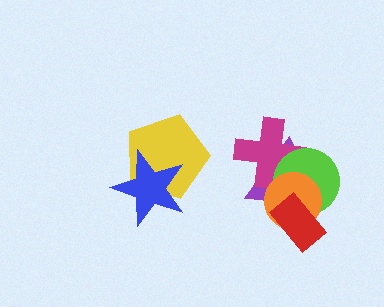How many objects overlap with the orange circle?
4 objects overlap with the orange circle.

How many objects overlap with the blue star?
1 object overlaps with the blue star.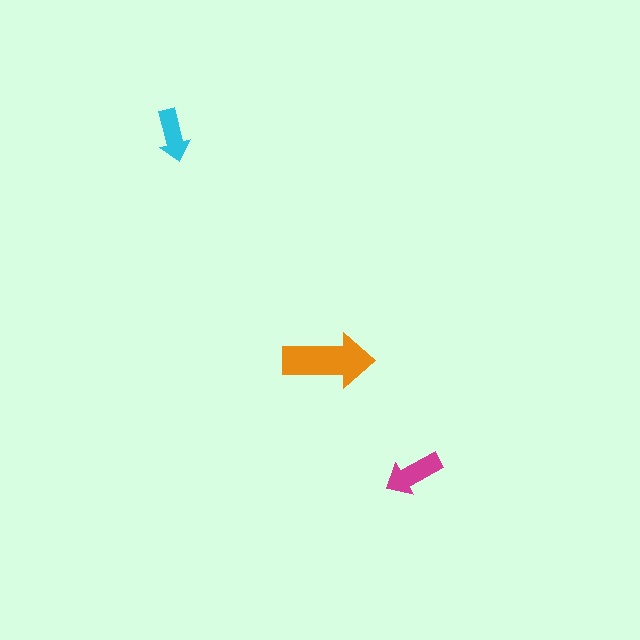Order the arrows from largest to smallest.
the orange one, the magenta one, the cyan one.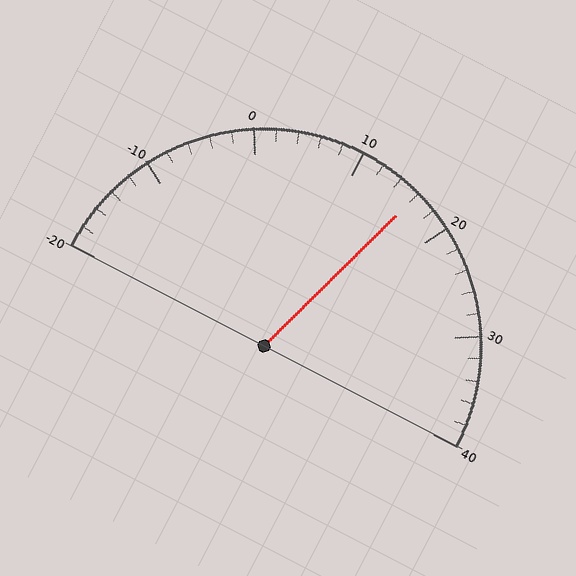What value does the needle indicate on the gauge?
The needle indicates approximately 16.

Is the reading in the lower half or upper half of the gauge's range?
The reading is in the upper half of the range (-20 to 40).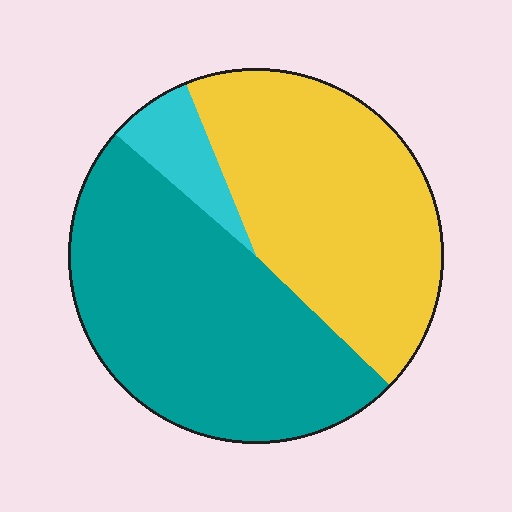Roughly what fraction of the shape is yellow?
Yellow covers about 45% of the shape.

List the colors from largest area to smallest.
From largest to smallest: teal, yellow, cyan.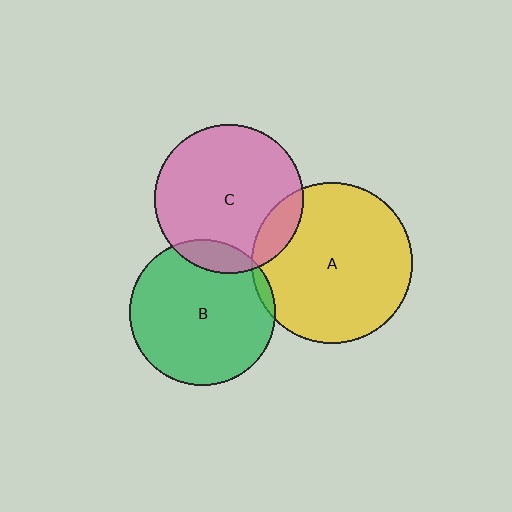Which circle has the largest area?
Circle A (yellow).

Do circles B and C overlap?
Yes.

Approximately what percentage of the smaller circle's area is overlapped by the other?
Approximately 10%.